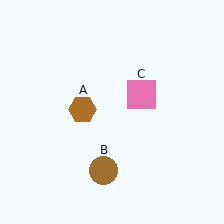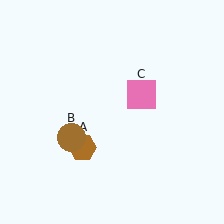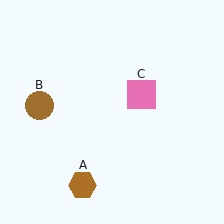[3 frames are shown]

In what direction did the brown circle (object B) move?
The brown circle (object B) moved up and to the left.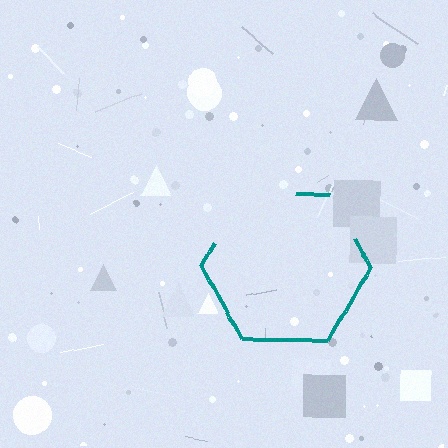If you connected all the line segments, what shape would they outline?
They would outline a hexagon.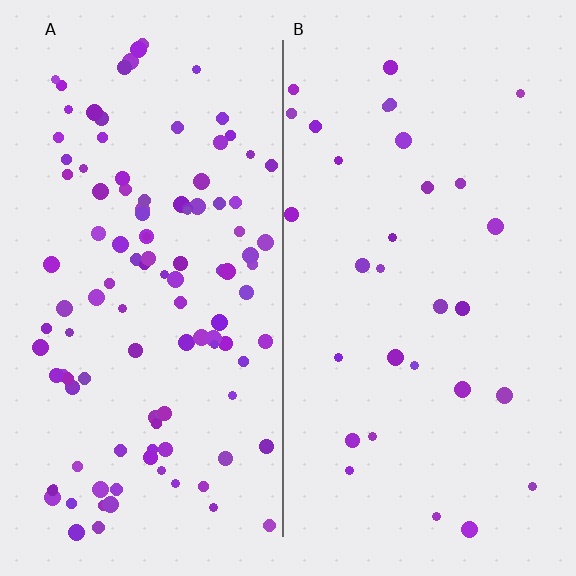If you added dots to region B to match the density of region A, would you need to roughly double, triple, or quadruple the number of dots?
Approximately quadruple.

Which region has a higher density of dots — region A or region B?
A (the left).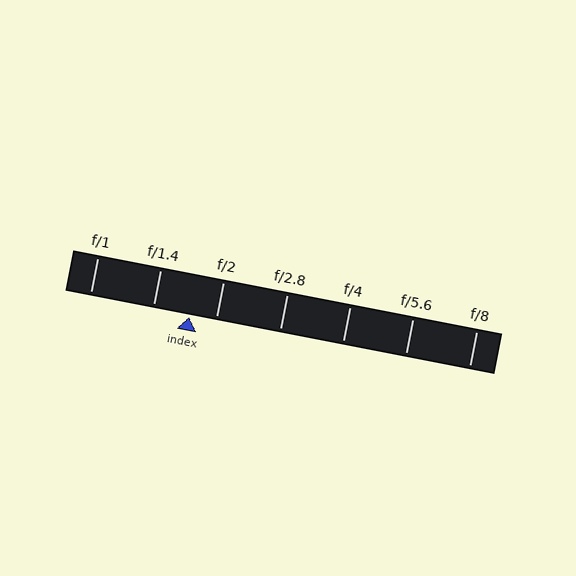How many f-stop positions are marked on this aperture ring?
There are 7 f-stop positions marked.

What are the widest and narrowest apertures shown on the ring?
The widest aperture shown is f/1 and the narrowest is f/8.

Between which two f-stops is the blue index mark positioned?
The index mark is between f/1.4 and f/2.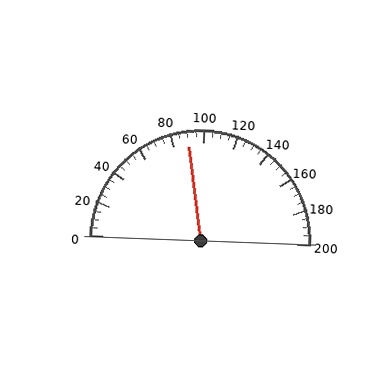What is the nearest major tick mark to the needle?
The nearest major tick mark is 80.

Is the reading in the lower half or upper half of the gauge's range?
The reading is in the lower half of the range (0 to 200).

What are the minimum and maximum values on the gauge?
The gauge ranges from 0 to 200.